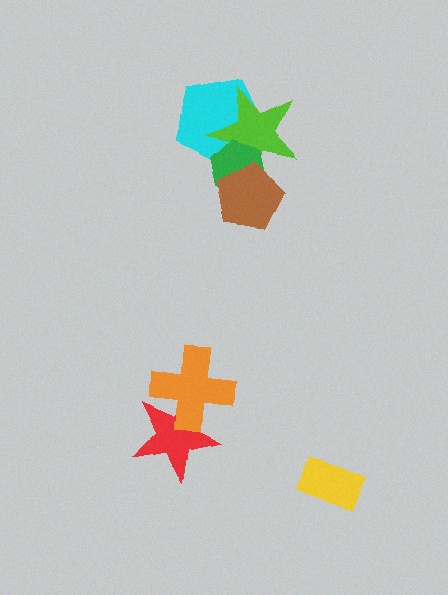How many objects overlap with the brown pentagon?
2 objects overlap with the brown pentagon.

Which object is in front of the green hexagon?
The brown pentagon is in front of the green hexagon.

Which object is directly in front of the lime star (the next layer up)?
The green hexagon is directly in front of the lime star.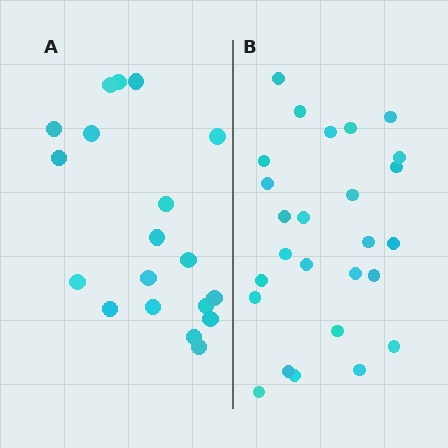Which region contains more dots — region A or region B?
Region B (the right region) has more dots.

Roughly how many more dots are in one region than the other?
Region B has roughly 8 or so more dots than region A.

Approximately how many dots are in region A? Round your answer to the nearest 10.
About 20 dots. (The exact count is 19, which rounds to 20.)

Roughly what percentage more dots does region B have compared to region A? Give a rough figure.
About 35% more.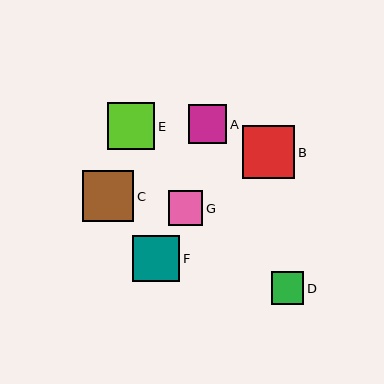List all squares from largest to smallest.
From largest to smallest: B, C, E, F, A, G, D.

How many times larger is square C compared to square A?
Square C is approximately 1.3 times the size of square A.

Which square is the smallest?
Square D is the smallest with a size of approximately 33 pixels.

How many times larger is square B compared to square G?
Square B is approximately 1.5 times the size of square G.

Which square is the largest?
Square B is the largest with a size of approximately 53 pixels.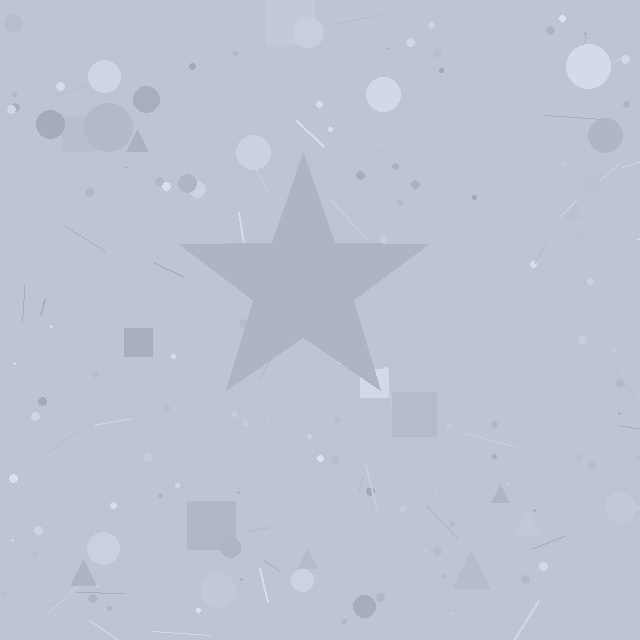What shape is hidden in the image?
A star is hidden in the image.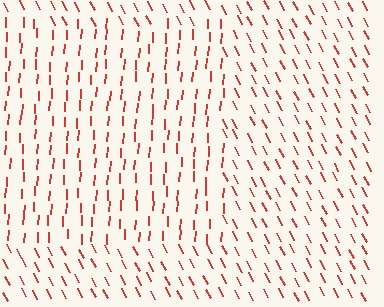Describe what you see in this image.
The image is filled with small red line segments. A rectangle region in the image has lines oriented differently from the surrounding lines, creating a visible texture boundary.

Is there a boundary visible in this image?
Yes, there is a texture boundary formed by a change in line orientation.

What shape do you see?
I see a rectangle.